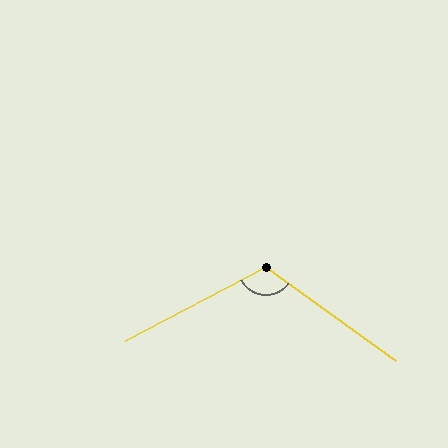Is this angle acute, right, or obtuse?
It is obtuse.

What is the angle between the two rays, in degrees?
Approximately 117 degrees.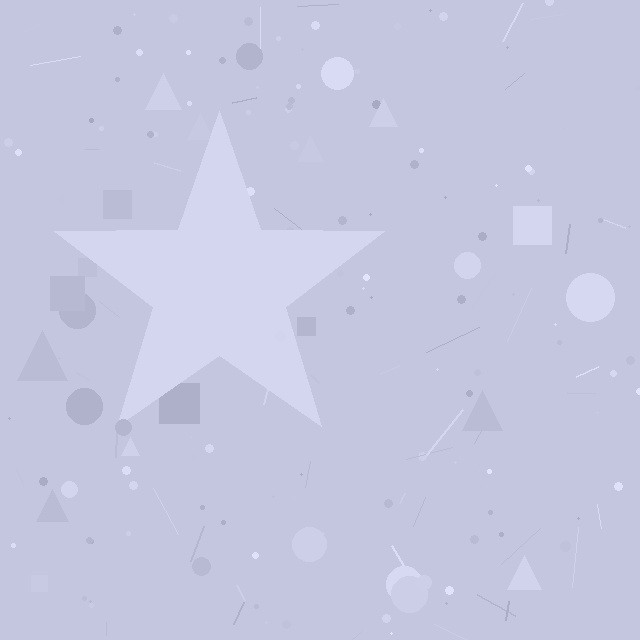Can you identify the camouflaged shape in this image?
The camouflaged shape is a star.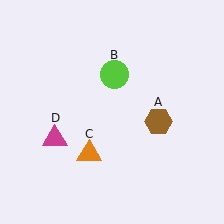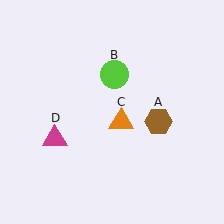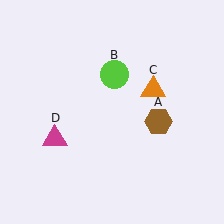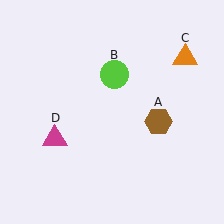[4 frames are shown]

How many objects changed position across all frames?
1 object changed position: orange triangle (object C).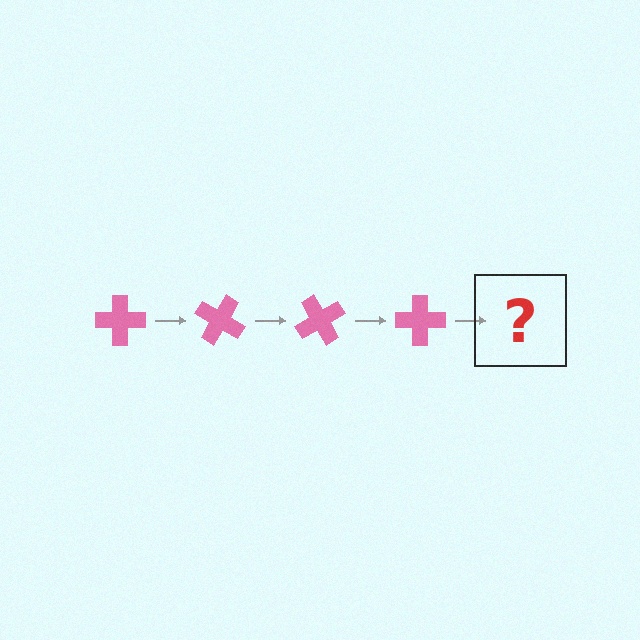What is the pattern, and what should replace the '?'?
The pattern is that the cross rotates 30 degrees each step. The '?' should be a pink cross rotated 120 degrees.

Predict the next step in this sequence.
The next step is a pink cross rotated 120 degrees.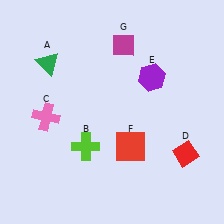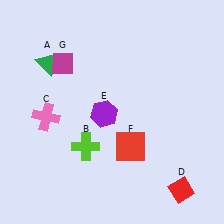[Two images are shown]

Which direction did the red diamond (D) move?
The red diamond (D) moved down.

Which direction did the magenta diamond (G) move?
The magenta diamond (G) moved left.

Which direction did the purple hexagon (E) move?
The purple hexagon (E) moved left.